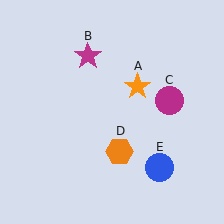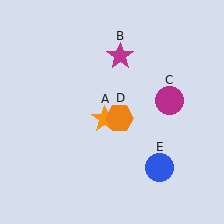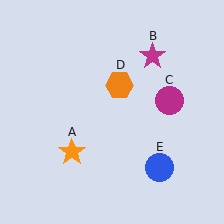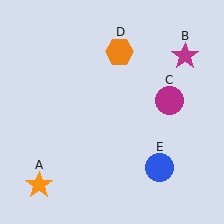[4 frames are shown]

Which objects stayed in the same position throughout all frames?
Magenta circle (object C) and blue circle (object E) remained stationary.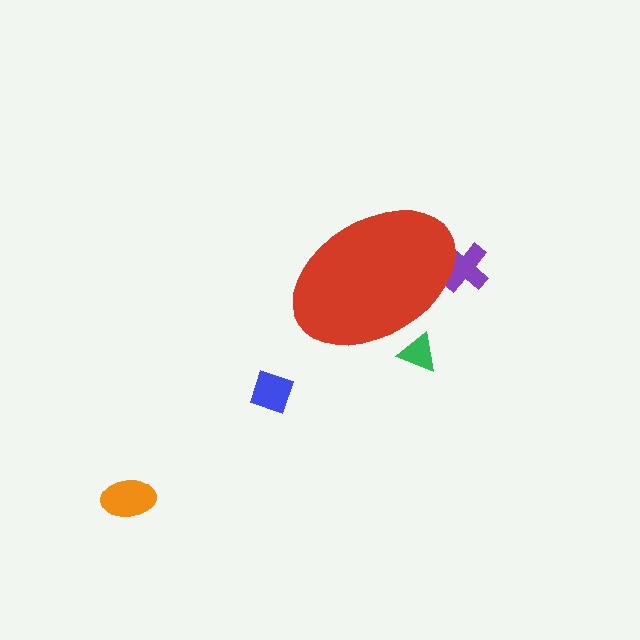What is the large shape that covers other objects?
A red ellipse.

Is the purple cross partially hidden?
Yes, the purple cross is partially hidden behind the red ellipse.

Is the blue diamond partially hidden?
No, the blue diamond is fully visible.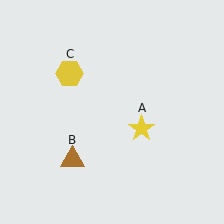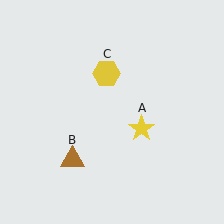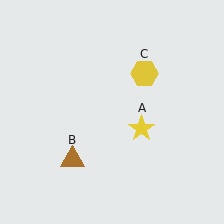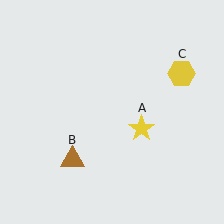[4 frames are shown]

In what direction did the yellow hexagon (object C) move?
The yellow hexagon (object C) moved right.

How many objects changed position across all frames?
1 object changed position: yellow hexagon (object C).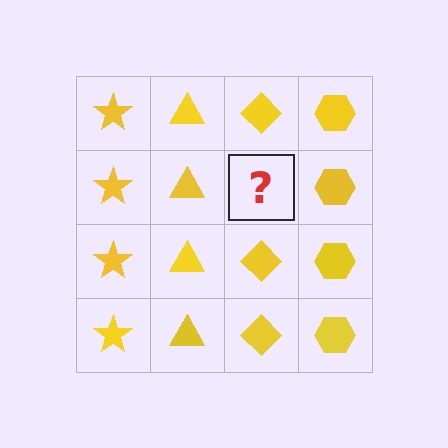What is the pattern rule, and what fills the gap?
The rule is that each column has a consistent shape. The gap should be filled with a yellow diamond.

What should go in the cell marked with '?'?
The missing cell should contain a yellow diamond.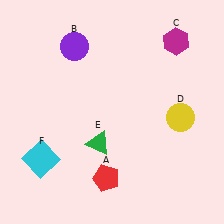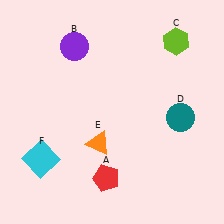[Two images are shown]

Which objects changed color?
C changed from magenta to lime. D changed from yellow to teal. E changed from green to orange.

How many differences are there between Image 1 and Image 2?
There are 3 differences between the two images.